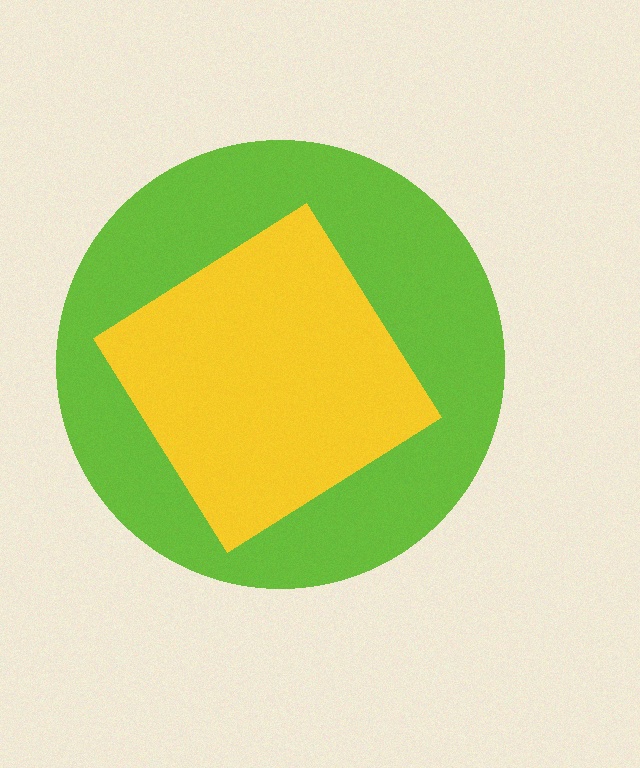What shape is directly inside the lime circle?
The yellow diamond.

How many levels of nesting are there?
2.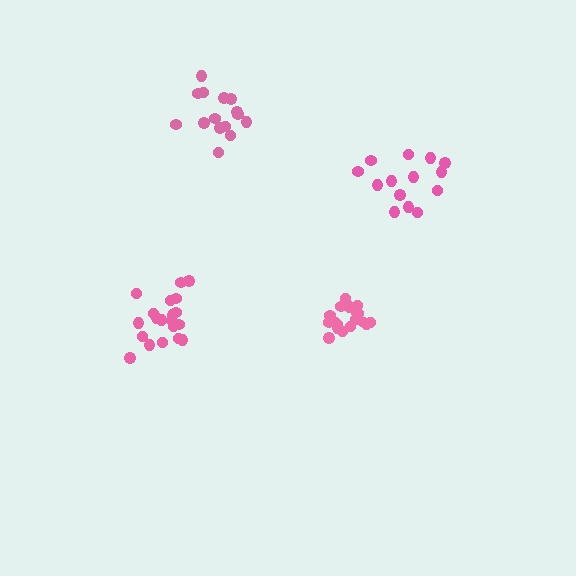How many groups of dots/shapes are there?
There are 4 groups.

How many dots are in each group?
Group 1: 20 dots, Group 2: 18 dots, Group 3: 15 dots, Group 4: 14 dots (67 total).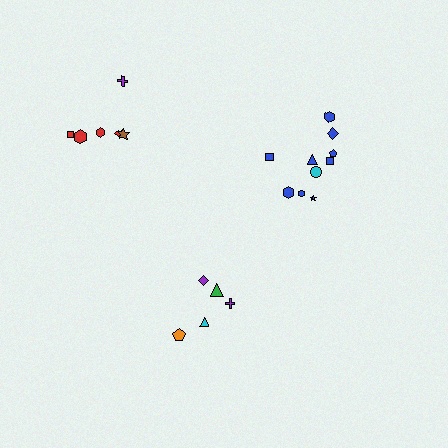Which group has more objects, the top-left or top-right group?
The top-right group.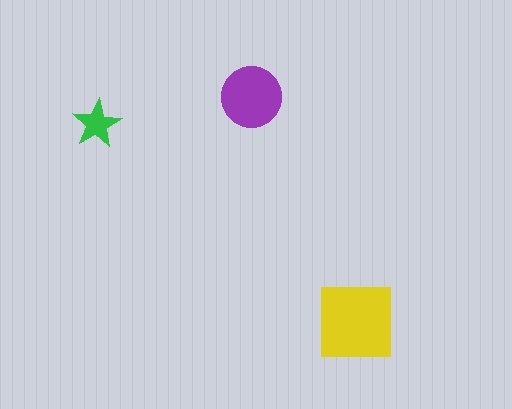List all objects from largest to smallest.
The yellow square, the purple circle, the green star.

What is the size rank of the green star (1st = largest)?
3rd.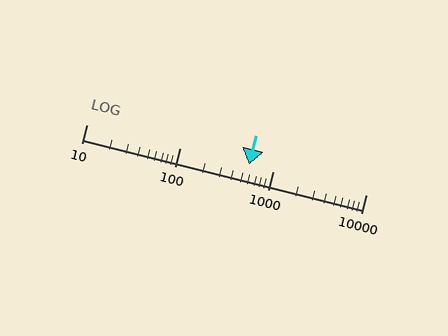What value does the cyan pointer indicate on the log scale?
The pointer indicates approximately 550.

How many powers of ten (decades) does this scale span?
The scale spans 3 decades, from 10 to 10000.